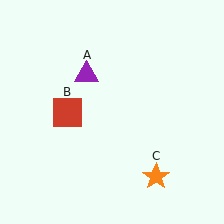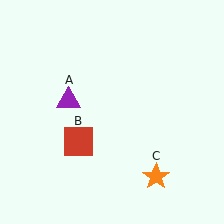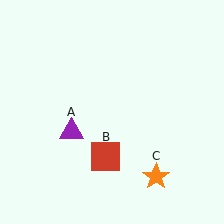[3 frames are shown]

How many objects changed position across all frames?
2 objects changed position: purple triangle (object A), red square (object B).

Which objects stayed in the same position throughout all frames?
Orange star (object C) remained stationary.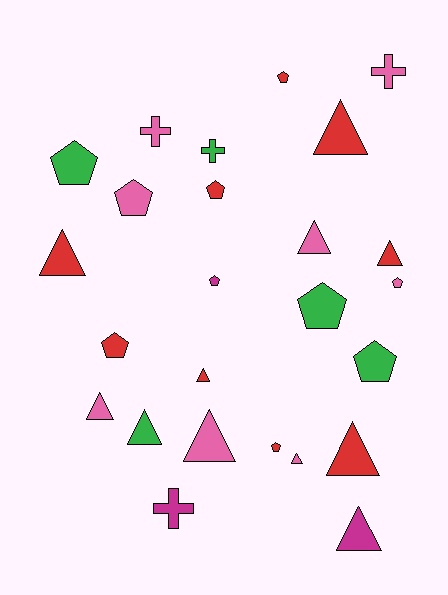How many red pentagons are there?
There are 4 red pentagons.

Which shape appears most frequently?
Triangle, with 11 objects.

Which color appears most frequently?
Red, with 9 objects.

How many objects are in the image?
There are 25 objects.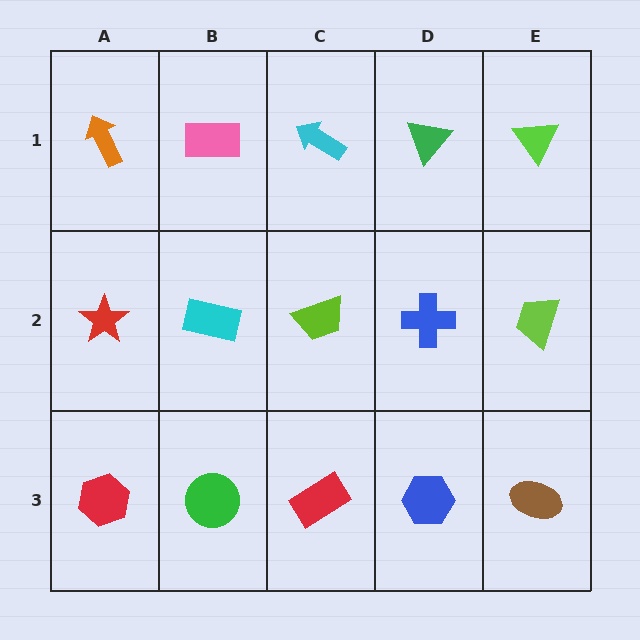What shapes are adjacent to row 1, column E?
A lime trapezoid (row 2, column E), a green triangle (row 1, column D).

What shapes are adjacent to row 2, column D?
A green triangle (row 1, column D), a blue hexagon (row 3, column D), a lime trapezoid (row 2, column C), a lime trapezoid (row 2, column E).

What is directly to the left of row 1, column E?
A green triangle.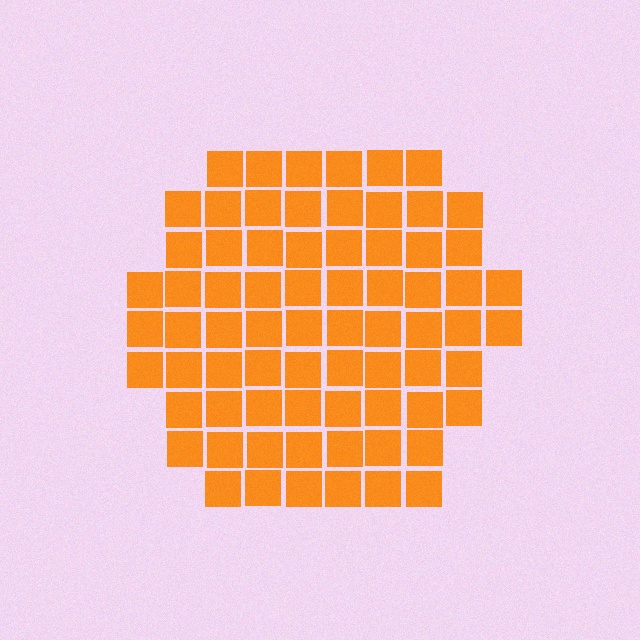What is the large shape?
The large shape is a hexagon.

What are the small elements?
The small elements are squares.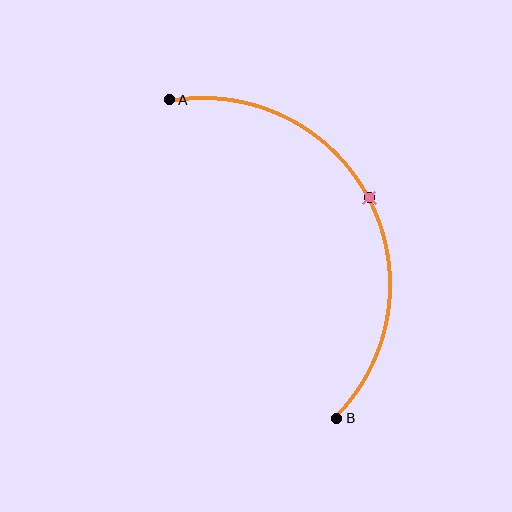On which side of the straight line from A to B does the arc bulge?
The arc bulges to the right of the straight line connecting A and B.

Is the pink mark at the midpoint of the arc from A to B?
Yes. The pink mark lies on the arc at equal arc-length from both A and B — it is the arc midpoint.